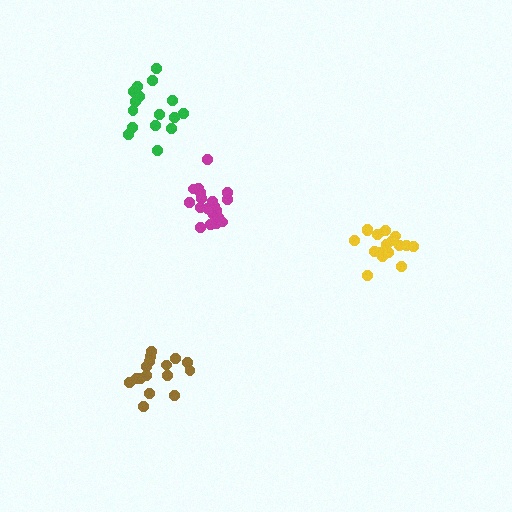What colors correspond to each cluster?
The clusters are colored: green, yellow, magenta, brown.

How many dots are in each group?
Group 1: 16 dots, Group 2: 17 dots, Group 3: 21 dots, Group 4: 16 dots (70 total).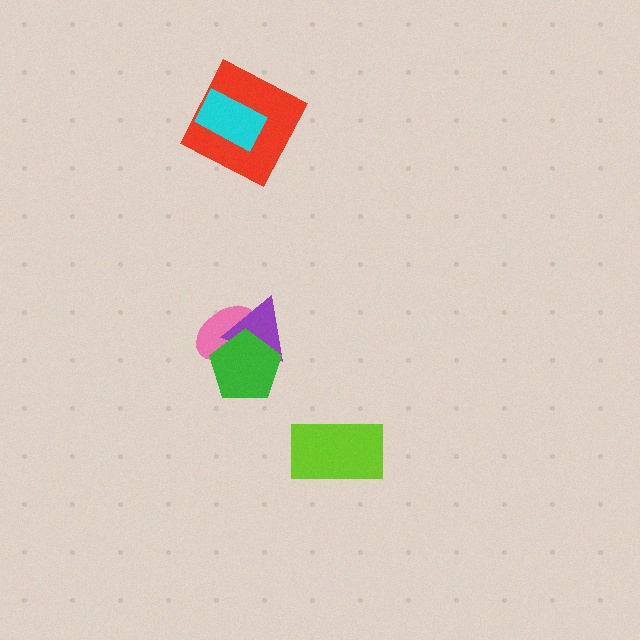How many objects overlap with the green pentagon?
2 objects overlap with the green pentagon.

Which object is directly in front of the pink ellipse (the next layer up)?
The purple triangle is directly in front of the pink ellipse.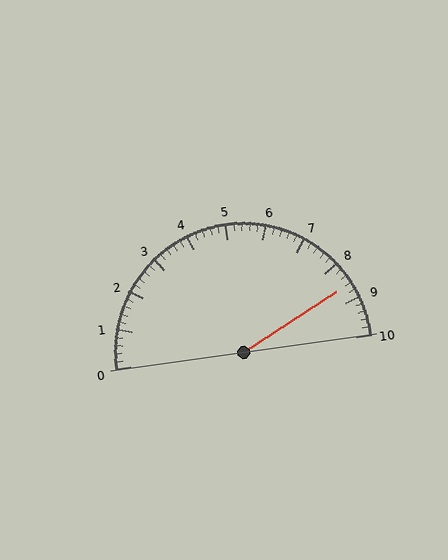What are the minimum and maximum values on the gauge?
The gauge ranges from 0 to 10.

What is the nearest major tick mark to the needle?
The nearest major tick mark is 9.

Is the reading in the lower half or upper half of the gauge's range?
The reading is in the upper half of the range (0 to 10).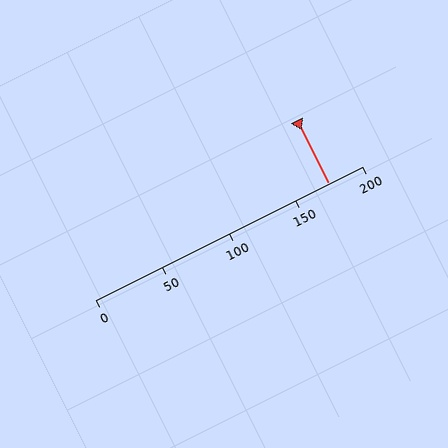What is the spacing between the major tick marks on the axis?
The major ticks are spaced 50 apart.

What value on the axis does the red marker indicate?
The marker indicates approximately 175.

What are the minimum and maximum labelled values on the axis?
The axis runs from 0 to 200.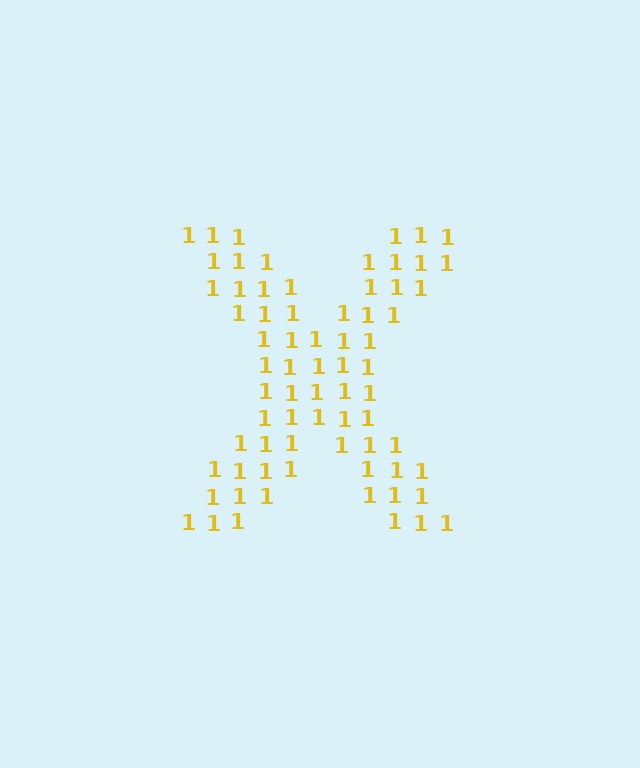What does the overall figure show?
The overall figure shows the letter X.